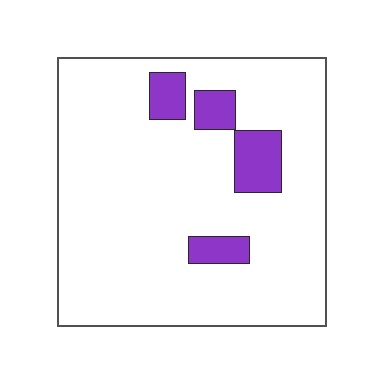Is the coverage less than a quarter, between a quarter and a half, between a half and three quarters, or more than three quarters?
Less than a quarter.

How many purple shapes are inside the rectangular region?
4.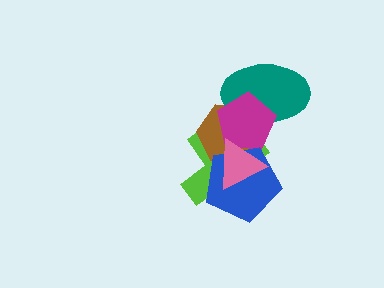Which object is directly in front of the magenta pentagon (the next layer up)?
The blue pentagon is directly in front of the magenta pentagon.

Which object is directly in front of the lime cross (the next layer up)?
The brown hexagon is directly in front of the lime cross.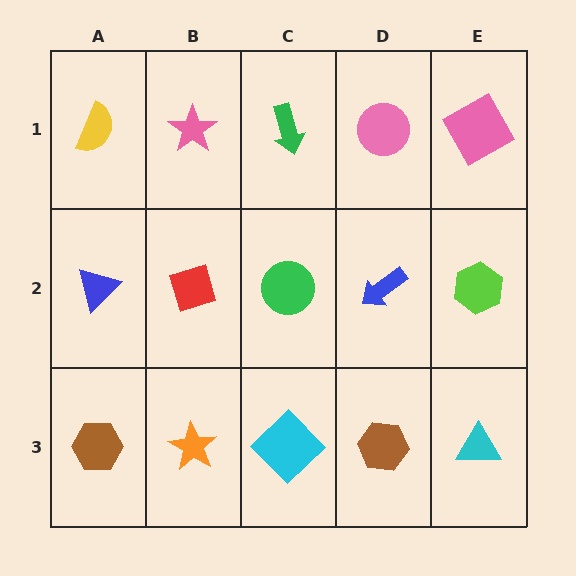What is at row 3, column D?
A brown hexagon.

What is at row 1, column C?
A green arrow.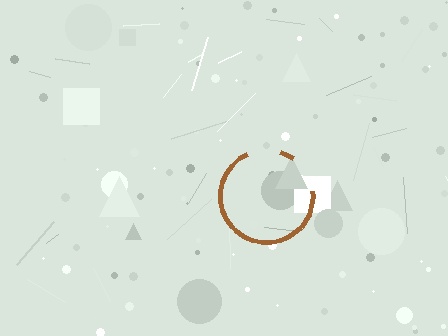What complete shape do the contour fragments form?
The contour fragments form a circle.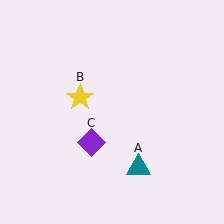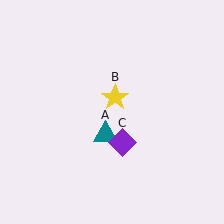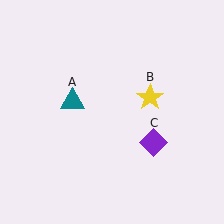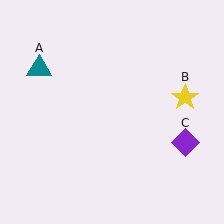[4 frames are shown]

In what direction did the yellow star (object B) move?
The yellow star (object B) moved right.